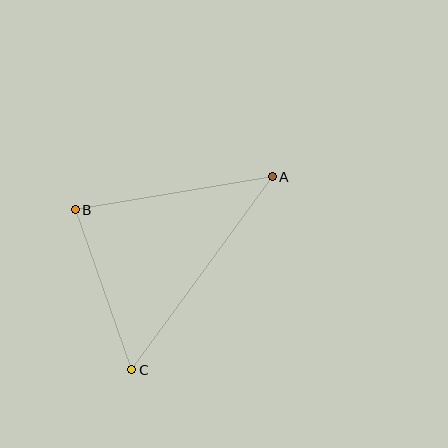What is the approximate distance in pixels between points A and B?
The distance between A and B is approximately 200 pixels.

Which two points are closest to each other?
Points B and C are closest to each other.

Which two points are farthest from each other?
Points A and C are farthest from each other.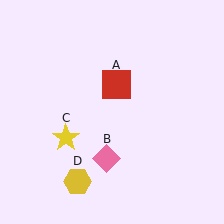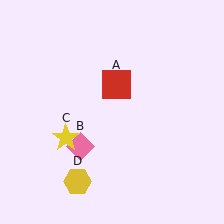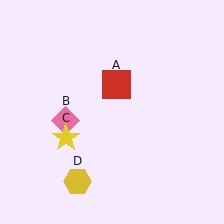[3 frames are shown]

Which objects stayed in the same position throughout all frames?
Red square (object A) and yellow star (object C) and yellow hexagon (object D) remained stationary.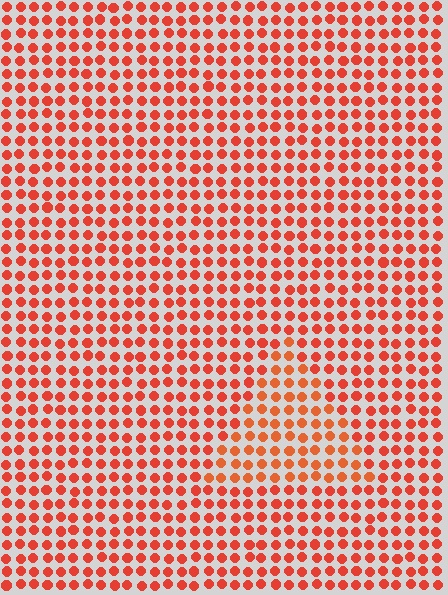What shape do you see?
I see a triangle.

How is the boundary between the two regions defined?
The boundary is defined purely by a slight shift in hue (about 12 degrees). Spacing, size, and orientation are identical on both sides.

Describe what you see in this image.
The image is filled with small red elements in a uniform arrangement. A triangle-shaped region is visible where the elements are tinted to a slightly different hue, forming a subtle color boundary.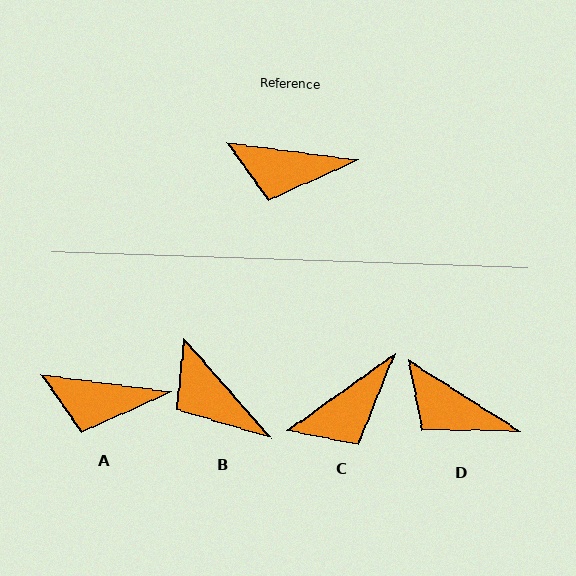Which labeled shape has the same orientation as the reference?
A.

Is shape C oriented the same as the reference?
No, it is off by about 43 degrees.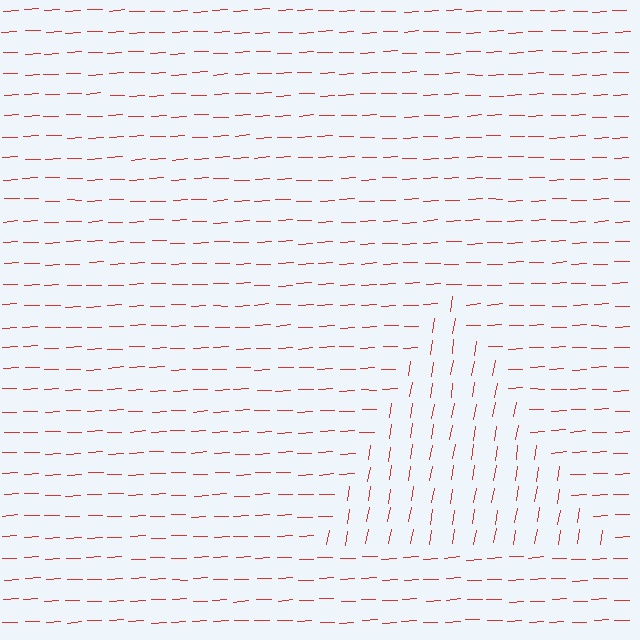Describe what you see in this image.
The image is filled with small red line segments. A triangle region in the image has lines oriented differently from the surrounding lines, creating a visible texture boundary.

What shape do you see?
I see a triangle.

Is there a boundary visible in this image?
Yes, there is a texture boundary formed by a change in line orientation.